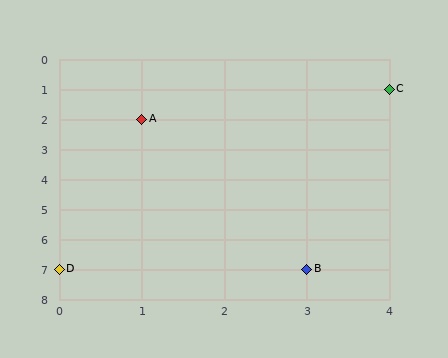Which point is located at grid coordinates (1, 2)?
Point A is at (1, 2).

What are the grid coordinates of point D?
Point D is at grid coordinates (0, 7).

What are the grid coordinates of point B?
Point B is at grid coordinates (3, 7).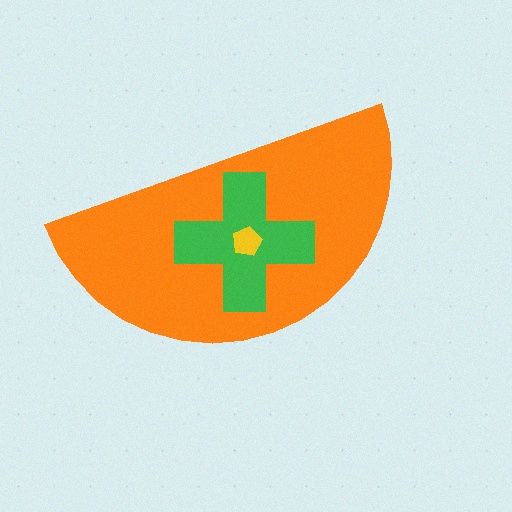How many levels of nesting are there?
3.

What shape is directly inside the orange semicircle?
The green cross.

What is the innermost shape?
The yellow pentagon.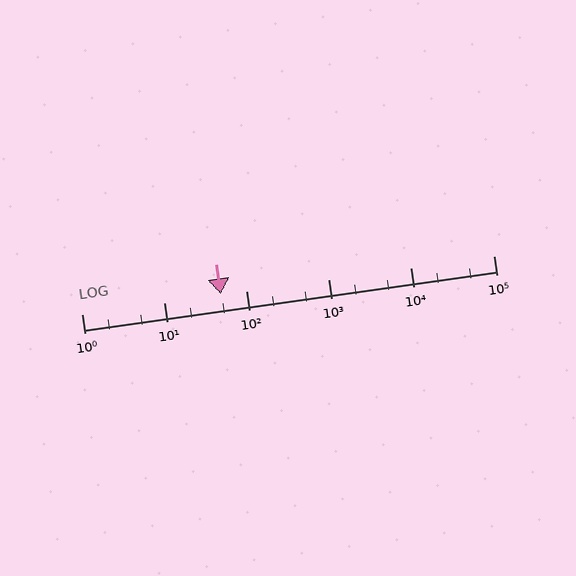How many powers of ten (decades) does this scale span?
The scale spans 5 decades, from 1 to 100000.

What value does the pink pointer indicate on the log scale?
The pointer indicates approximately 49.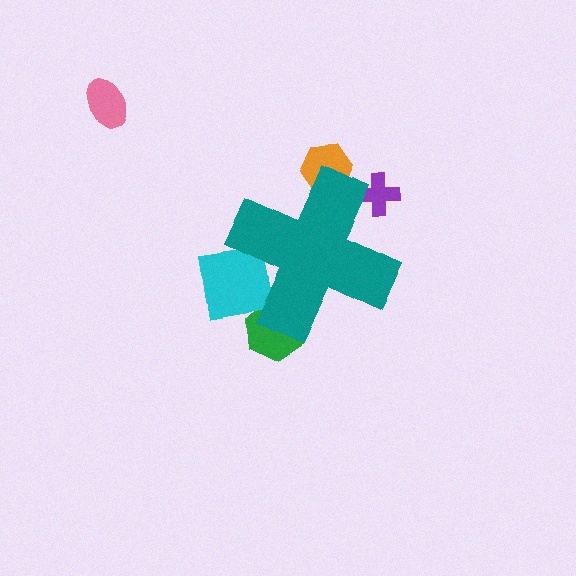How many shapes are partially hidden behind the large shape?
4 shapes are partially hidden.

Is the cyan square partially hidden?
Yes, the cyan square is partially hidden behind the teal cross.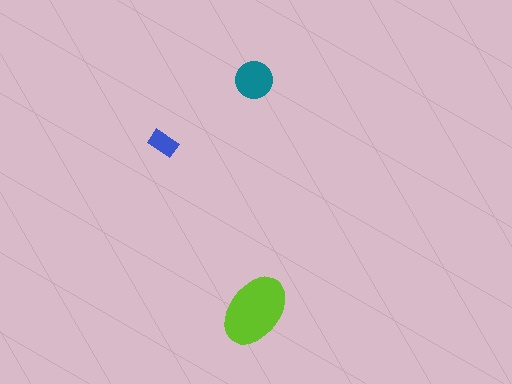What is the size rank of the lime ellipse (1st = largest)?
1st.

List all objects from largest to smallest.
The lime ellipse, the teal circle, the blue rectangle.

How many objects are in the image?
There are 3 objects in the image.